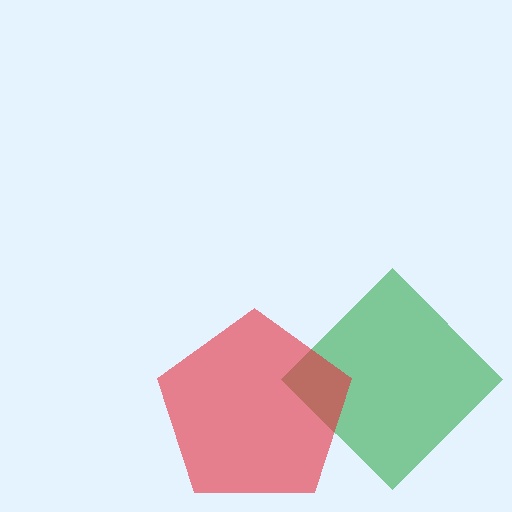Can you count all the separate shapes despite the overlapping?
Yes, there are 2 separate shapes.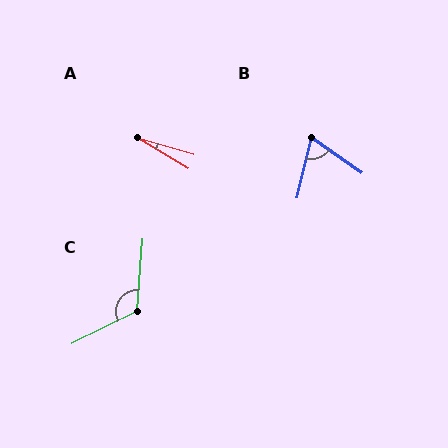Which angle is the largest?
C, at approximately 121 degrees.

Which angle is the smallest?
A, at approximately 16 degrees.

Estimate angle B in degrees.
Approximately 68 degrees.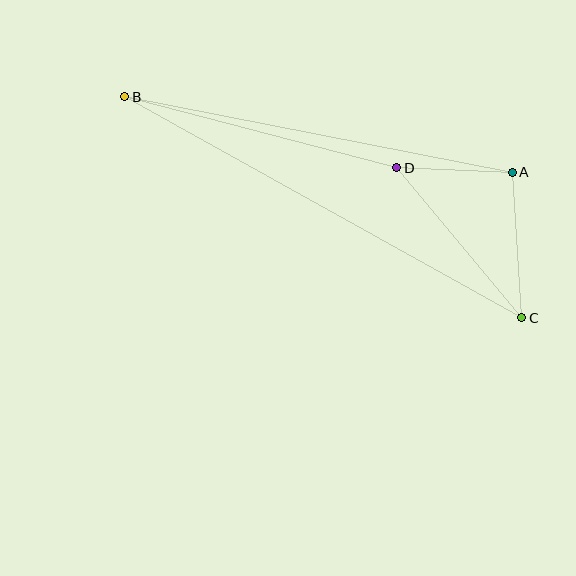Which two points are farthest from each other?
Points B and C are farthest from each other.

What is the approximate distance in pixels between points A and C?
The distance between A and C is approximately 146 pixels.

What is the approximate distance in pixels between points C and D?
The distance between C and D is approximately 195 pixels.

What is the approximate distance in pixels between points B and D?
The distance between B and D is approximately 281 pixels.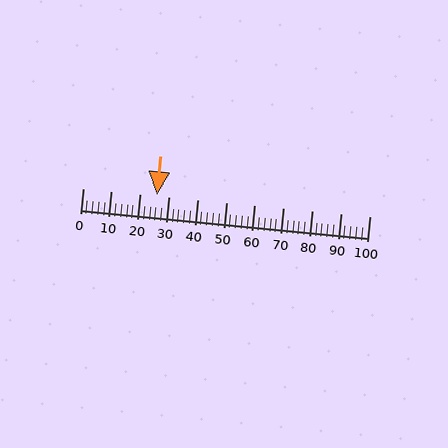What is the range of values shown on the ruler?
The ruler shows values from 0 to 100.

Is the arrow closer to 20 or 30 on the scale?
The arrow is closer to 30.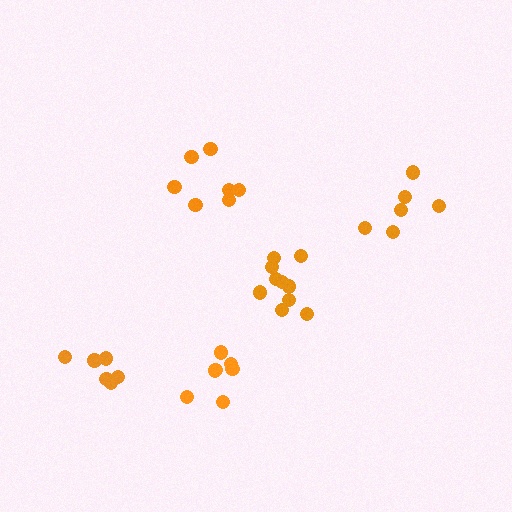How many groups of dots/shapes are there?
There are 5 groups.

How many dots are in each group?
Group 1: 7 dots, Group 2: 6 dots, Group 3: 6 dots, Group 4: 10 dots, Group 5: 7 dots (36 total).